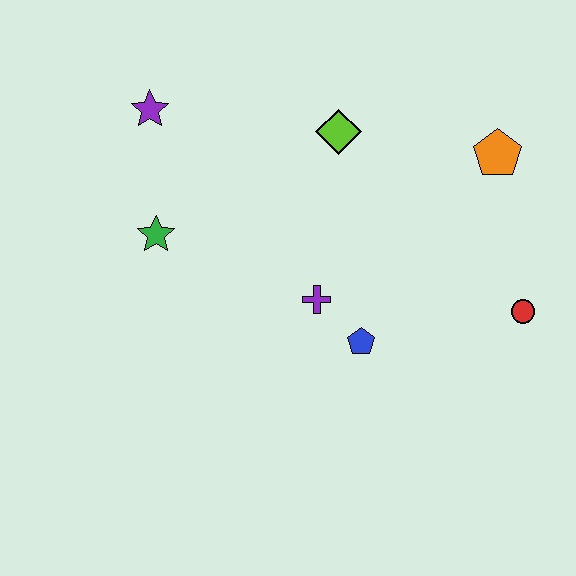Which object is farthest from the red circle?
The purple star is farthest from the red circle.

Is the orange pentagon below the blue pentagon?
No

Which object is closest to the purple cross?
The blue pentagon is closest to the purple cross.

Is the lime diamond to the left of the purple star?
No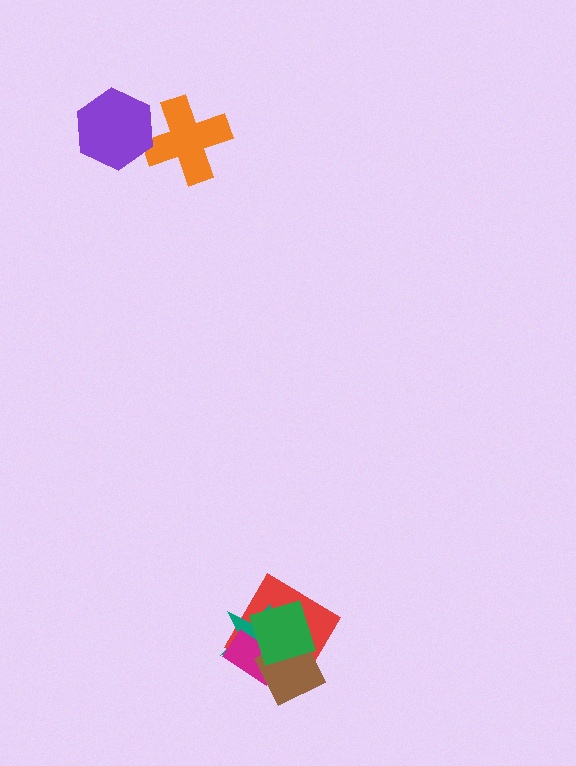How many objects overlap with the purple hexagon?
1 object overlaps with the purple hexagon.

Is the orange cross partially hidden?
Yes, it is partially covered by another shape.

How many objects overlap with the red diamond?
4 objects overlap with the red diamond.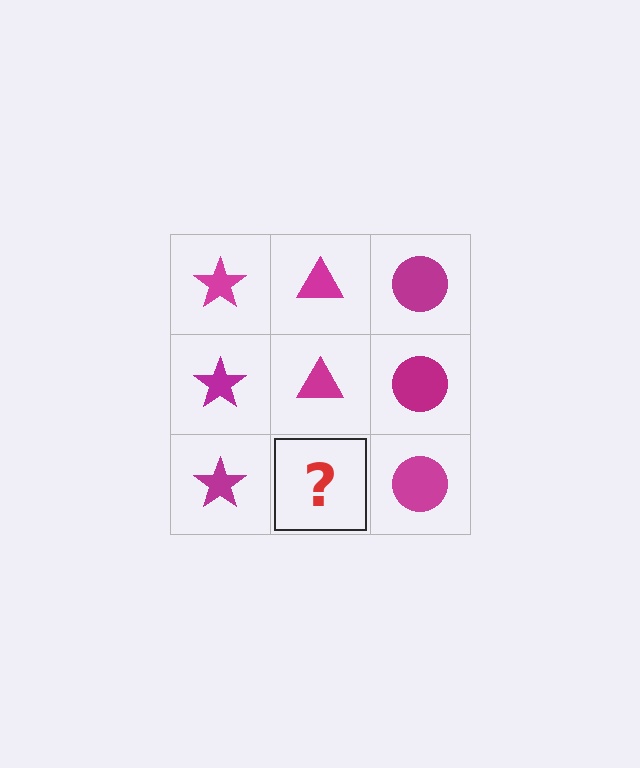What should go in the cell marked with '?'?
The missing cell should contain a magenta triangle.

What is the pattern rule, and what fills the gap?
The rule is that each column has a consistent shape. The gap should be filled with a magenta triangle.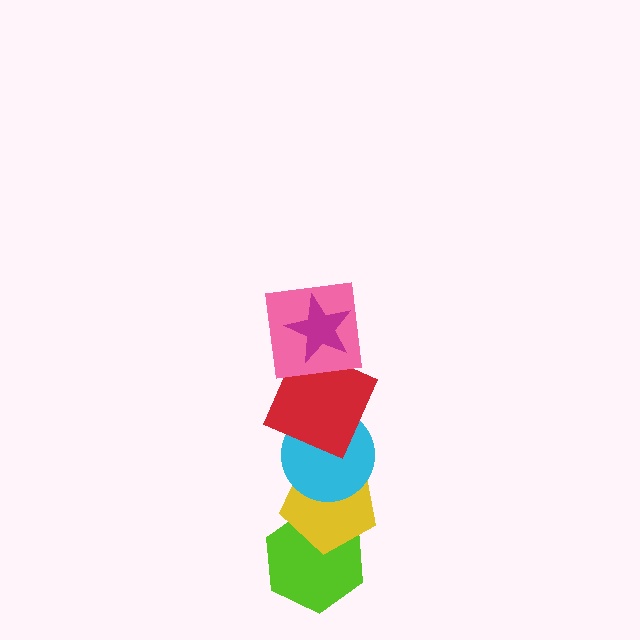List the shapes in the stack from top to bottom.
From top to bottom: the magenta star, the pink square, the red square, the cyan circle, the yellow pentagon, the lime hexagon.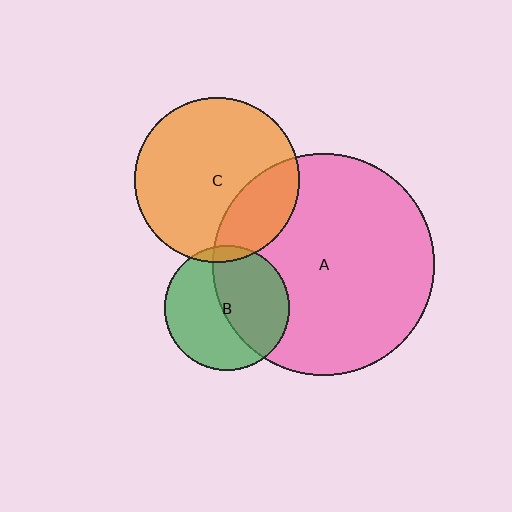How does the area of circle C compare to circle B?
Approximately 1.7 times.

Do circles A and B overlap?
Yes.